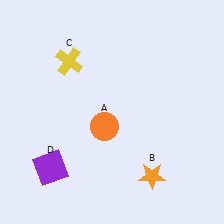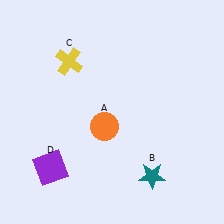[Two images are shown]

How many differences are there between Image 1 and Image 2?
There is 1 difference between the two images.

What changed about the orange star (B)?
In Image 1, B is orange. In Image 2, it changed to teal.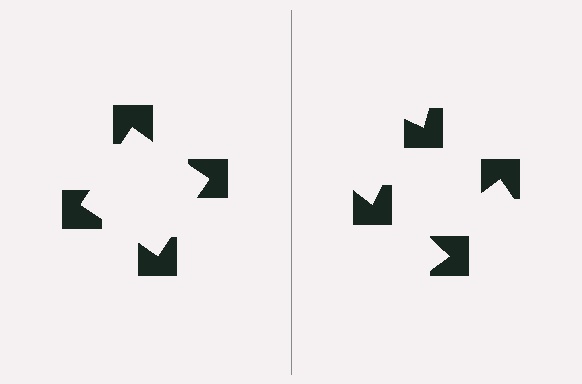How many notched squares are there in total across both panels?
8 — 4 on each side.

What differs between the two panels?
The notched squares are positioned identically on both sides; only the wedge orientations differ. On the left they align to a square; on the right they are misaligned.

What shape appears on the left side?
An illusory square.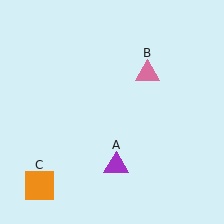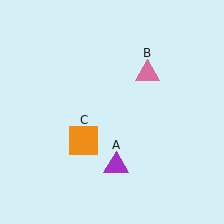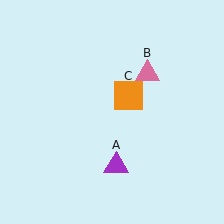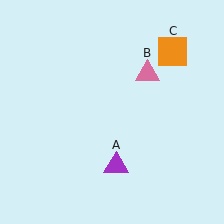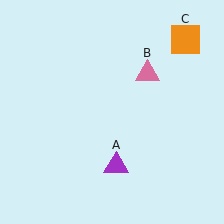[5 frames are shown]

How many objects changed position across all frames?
1 object changed position: orange square (object C).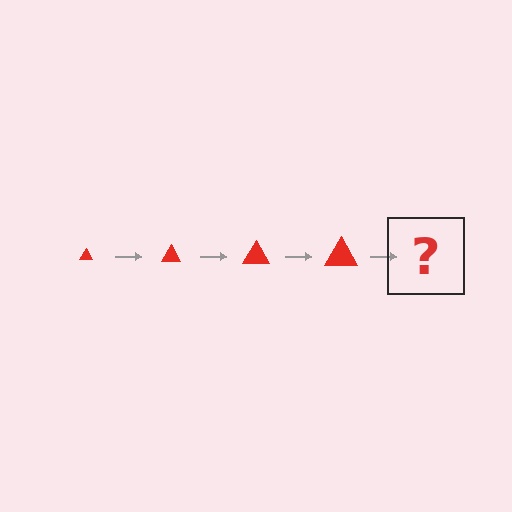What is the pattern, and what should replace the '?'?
The pattern is that the triangle gets progressively larger each step. The '?' should be a red triangle, larger than the previous one.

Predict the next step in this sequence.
The next step is a red triangle, larger than the previous one.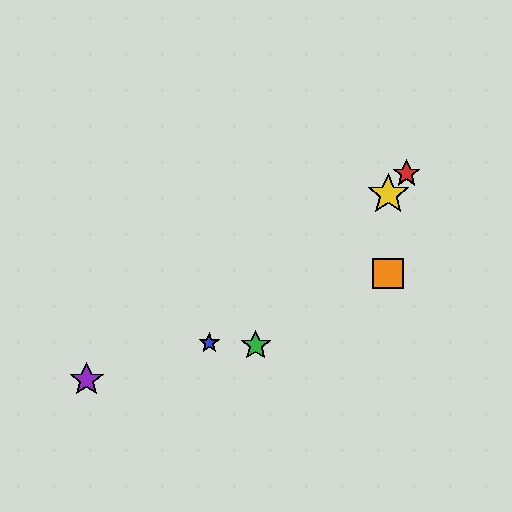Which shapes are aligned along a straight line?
The red star, the green star, the yellow star are aligned along a straight line.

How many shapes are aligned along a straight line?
3 shapes (the red star, the green star, the yellow star) are aligned along a straight line.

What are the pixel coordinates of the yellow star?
The yellow star is at (388, 194).